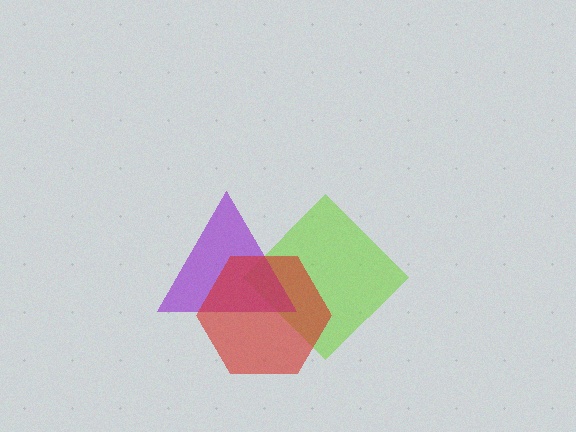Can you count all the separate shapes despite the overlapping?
Yes, there are 3 separate shapes.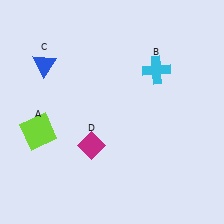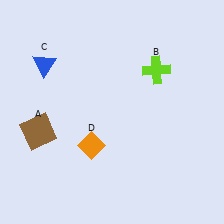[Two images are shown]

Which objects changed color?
A changed from lime to brown. B changed from cyan to lime. D changed from magenta to orange.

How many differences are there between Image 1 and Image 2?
There are 3 differences between the two images.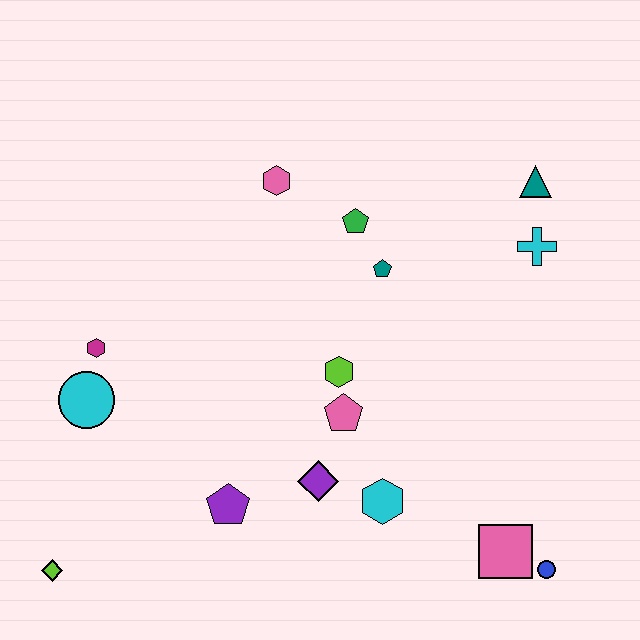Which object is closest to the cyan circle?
The magenta hexagon is closest to the cyan circle.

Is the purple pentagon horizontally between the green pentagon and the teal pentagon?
No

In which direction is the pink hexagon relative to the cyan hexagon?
The pink hexagon is above the cyan hexagon.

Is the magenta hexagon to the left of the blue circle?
Yes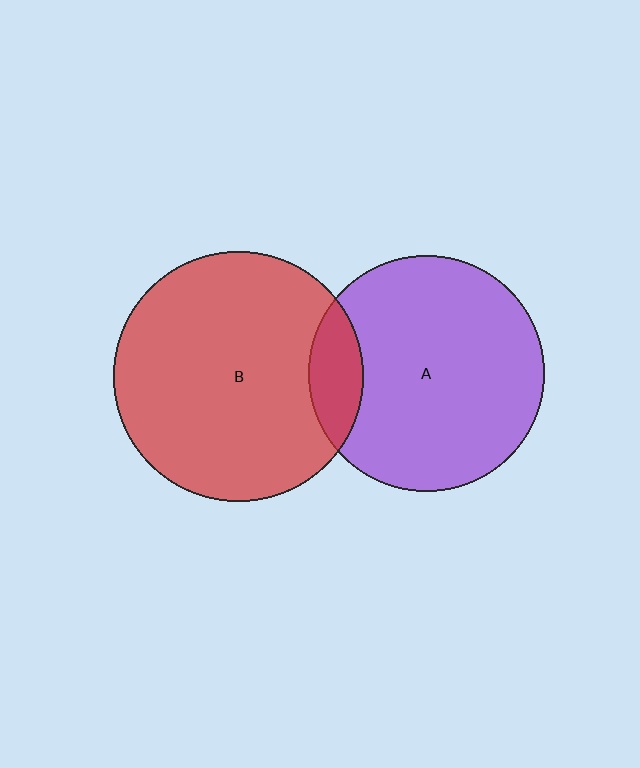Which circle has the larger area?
Circle B (red).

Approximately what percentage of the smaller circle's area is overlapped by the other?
Approximately 15%.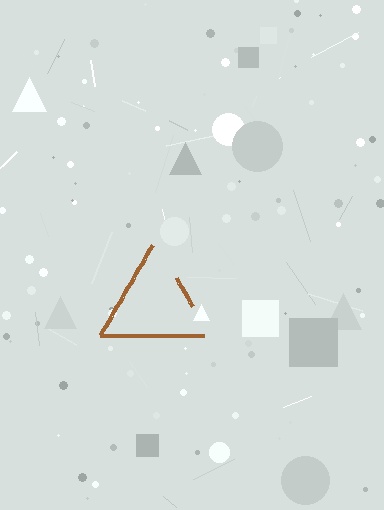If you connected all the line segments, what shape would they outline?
They would outline a triangle.